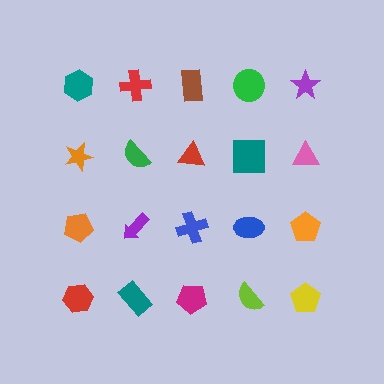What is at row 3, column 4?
A blue ellipse.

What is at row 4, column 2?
A teal rectangle.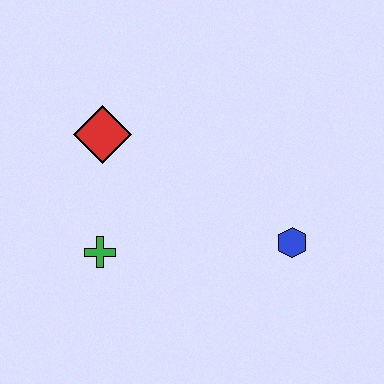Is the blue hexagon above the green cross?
Yes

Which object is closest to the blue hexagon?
The green cross is closest to the blue hexagon.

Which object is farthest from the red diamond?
The blue hexagon is farthest from the red diamond.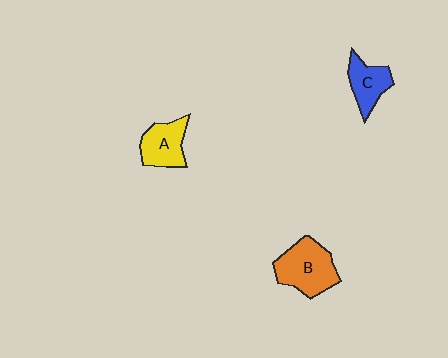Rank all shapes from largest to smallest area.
From largest to smallest: B (orange), A (yellow), C (blue).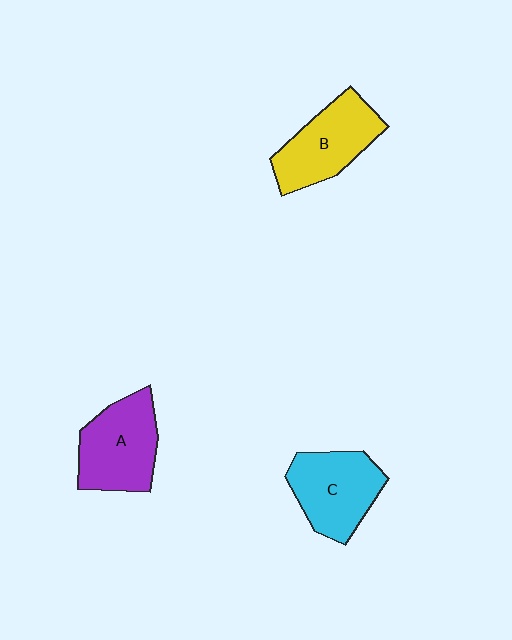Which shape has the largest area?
Shape A (purple).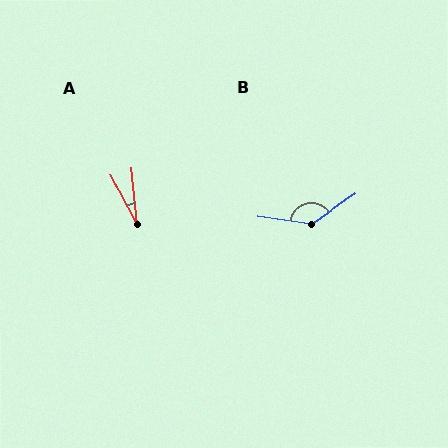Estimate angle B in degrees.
Approximately 137 degrees.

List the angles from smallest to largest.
A (22°), B (137°).